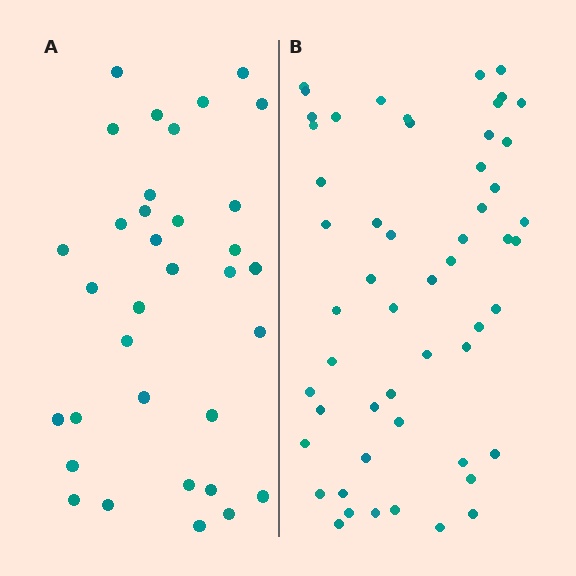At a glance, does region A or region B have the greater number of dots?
Region B (the right region) has more dots.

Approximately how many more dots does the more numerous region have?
Region B has approximately 20 more dots than region A.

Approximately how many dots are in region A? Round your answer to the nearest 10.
About 30 dots. (The exact count is 34, which rounds to 30.)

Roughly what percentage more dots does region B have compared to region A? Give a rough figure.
About 60% more.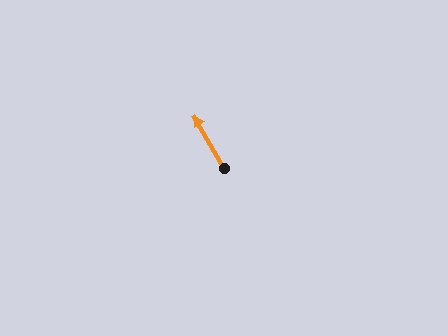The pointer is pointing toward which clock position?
Roughly 11 o'clock.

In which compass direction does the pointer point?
Northwest.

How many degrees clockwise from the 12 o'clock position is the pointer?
Approximately 330 degrees.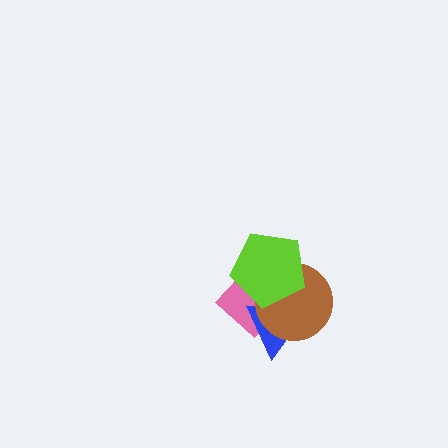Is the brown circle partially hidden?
Yes, it is partially covered by another shape.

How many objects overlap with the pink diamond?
3 objects overlap with the pink diamond.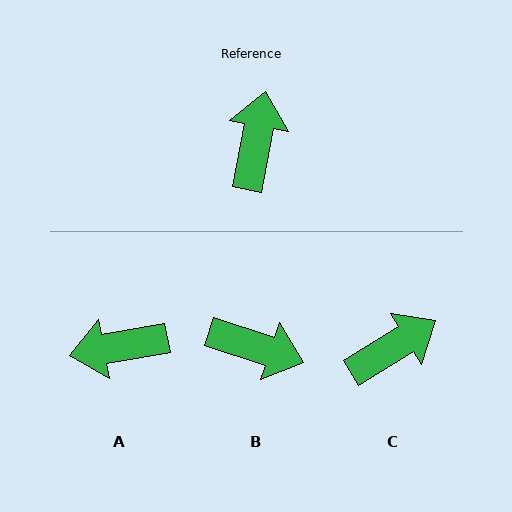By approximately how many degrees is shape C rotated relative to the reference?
Approximately 47 degrees clockwise.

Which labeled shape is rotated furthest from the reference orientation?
A, about 111 degrees away.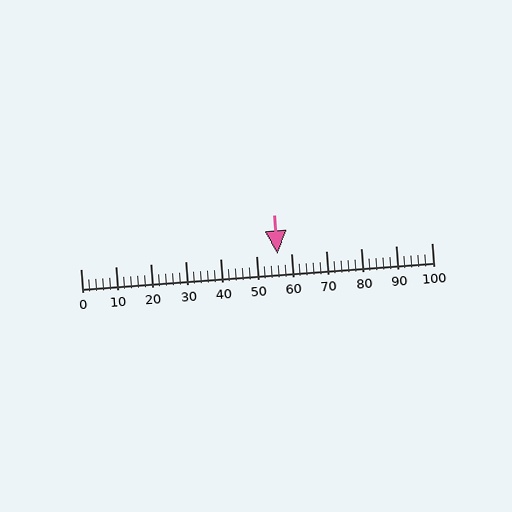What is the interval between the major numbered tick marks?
The major tick marks are spaced 10 units apart.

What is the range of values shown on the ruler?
The ruler shows values from 0 to 100.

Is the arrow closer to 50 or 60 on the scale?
The arrow is closer to 60.